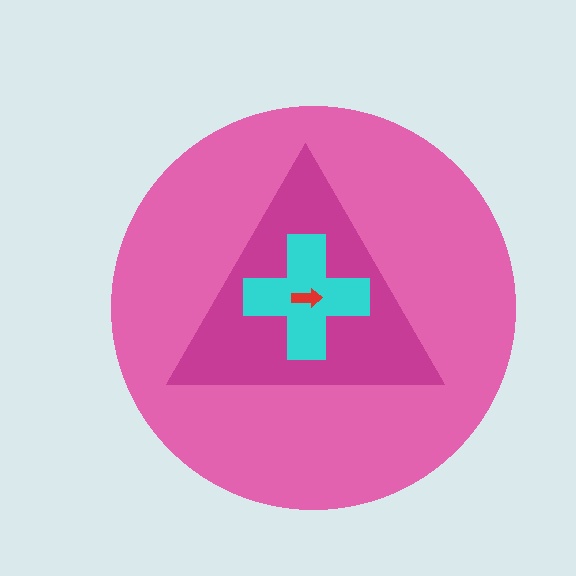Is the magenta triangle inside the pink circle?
Yes.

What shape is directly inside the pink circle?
The magenta triangle.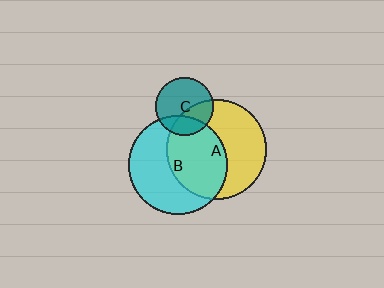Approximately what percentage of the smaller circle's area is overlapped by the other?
Approximately 25%.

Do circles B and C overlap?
Yes.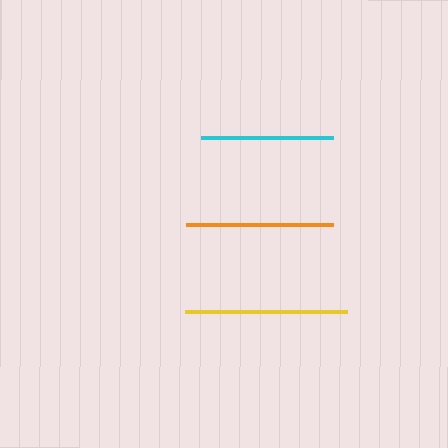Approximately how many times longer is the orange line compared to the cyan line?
The orange line is approximately 1.1 times the length of the cyan line.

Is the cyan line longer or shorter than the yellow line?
The yellow line is longer than the cyan line.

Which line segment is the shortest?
The cyan line is the shortest at approximately 132 pixels.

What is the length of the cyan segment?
The cyan segment is approximately 132 pixels long.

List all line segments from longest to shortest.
From longest to shortest: yellow, orange, cyan.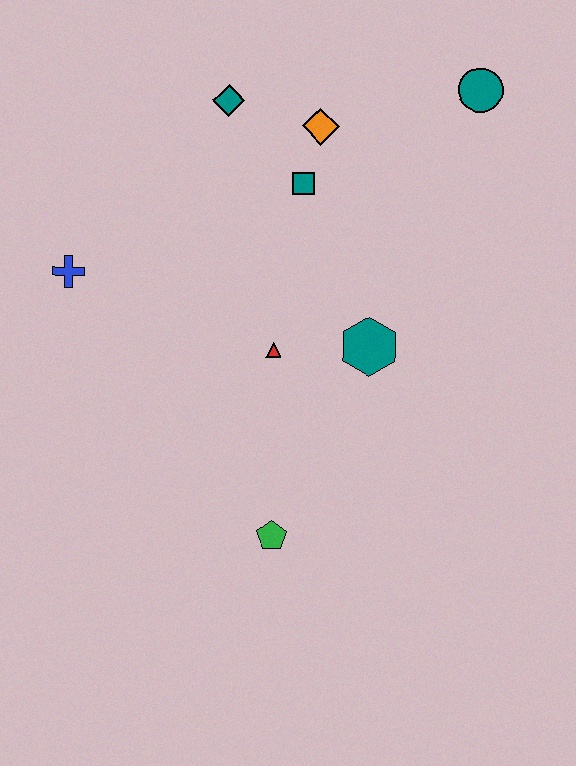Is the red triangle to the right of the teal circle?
No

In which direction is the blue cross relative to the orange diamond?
The blue cross is to the left of the orange diamond.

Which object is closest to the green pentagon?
The red triangle is closest to the green pentagon.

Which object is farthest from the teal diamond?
The green pentagon is farthest from the teal diamond.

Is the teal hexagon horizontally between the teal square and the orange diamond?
No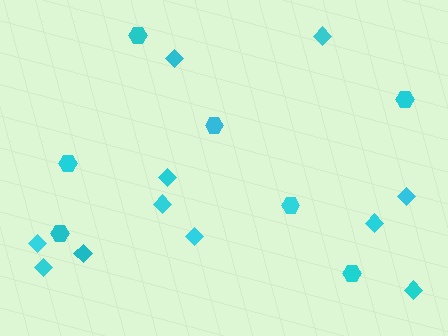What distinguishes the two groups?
There are 2 groups: one group of diamonds (11) and one group of hexagons (7).